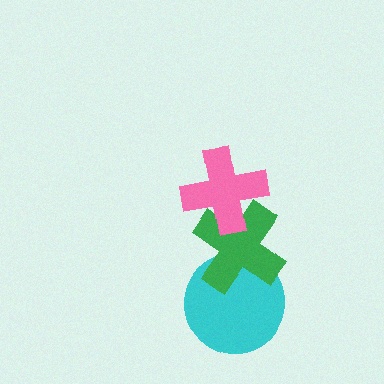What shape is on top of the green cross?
The pink cross is on top of the green cross.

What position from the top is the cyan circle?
The cyan circle is 3rd from the top.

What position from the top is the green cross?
The green cross is 2nd from the top.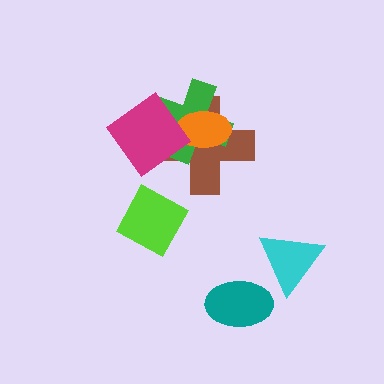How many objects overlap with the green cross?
3 objects overlap with the green cross.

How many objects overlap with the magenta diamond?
3 objects overlap with the magenta diamond.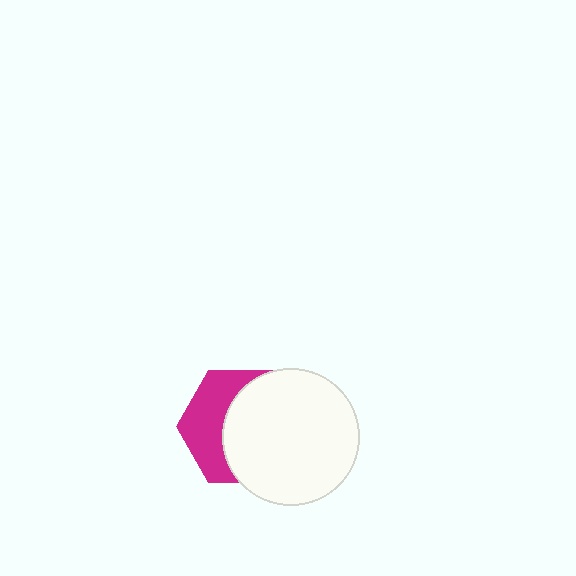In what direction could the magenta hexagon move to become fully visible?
The magenta hexagon could move left. That would shift it out from behind the white circle entirely.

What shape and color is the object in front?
The object in front is a white circle.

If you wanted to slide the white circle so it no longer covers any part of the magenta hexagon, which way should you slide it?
Slide it right — that is the most direct way to separate the two shapes.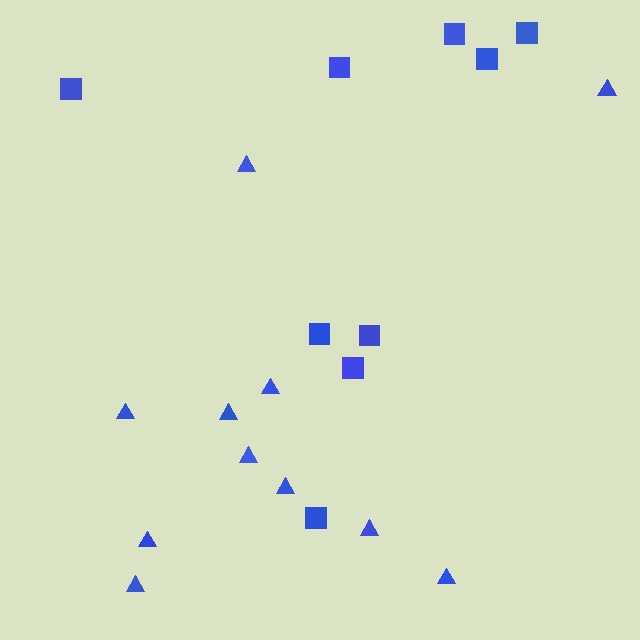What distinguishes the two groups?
There are 2 groups: one group of squares (9) and one group of triangles (11).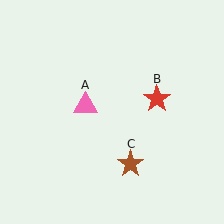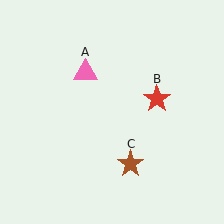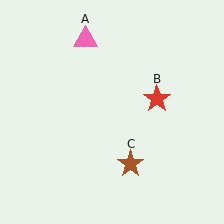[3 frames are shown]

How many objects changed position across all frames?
1 object changed position: pink triangle (object A).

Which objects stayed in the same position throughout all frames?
Red star (object B) and brown star (object C) remained stationary.